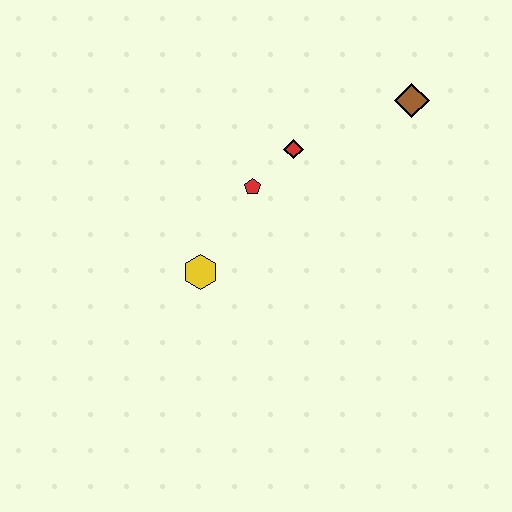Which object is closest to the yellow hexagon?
The red pentagon is closest to the yellow hexagon.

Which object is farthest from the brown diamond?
The yellow hexagon is farthest from the brown diamond.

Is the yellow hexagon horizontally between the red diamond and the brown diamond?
No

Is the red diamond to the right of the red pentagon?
Yes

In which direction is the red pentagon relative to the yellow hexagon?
The red pentagon is above the yellow hexagon.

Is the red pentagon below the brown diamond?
Yes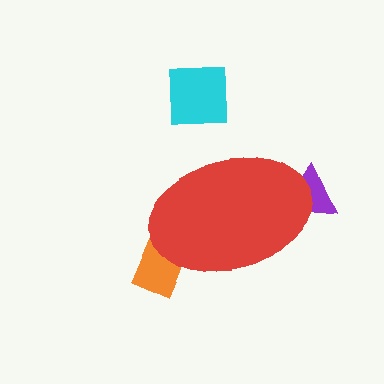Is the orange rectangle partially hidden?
Yes, the orange rectangle is partially hidden behind the red ellipse.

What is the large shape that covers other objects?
A red ellipse.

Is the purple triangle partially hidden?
Yes, the purple triangle is partially hidden behind the red ellipse.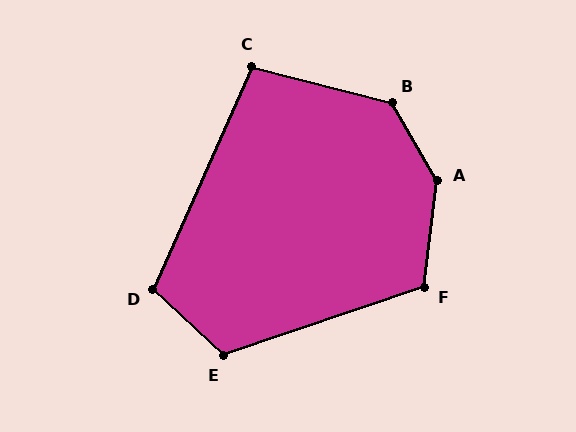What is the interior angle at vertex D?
Approximately 109 degrees (obtuse).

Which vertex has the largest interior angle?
A, at approximately 142 degrees.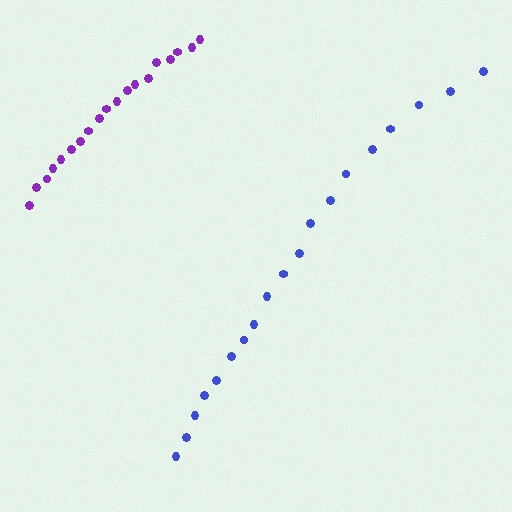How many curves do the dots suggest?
There are 2 distinct paths.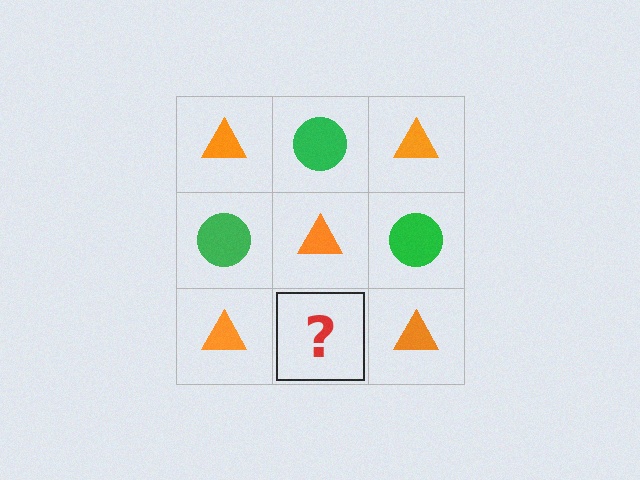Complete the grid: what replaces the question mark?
The question mark should be replaced with a green circle.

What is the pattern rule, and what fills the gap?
The rule is that it alternates orange triangle and green circle in a checkerboard pattern. The gap should be filled with a green circle.